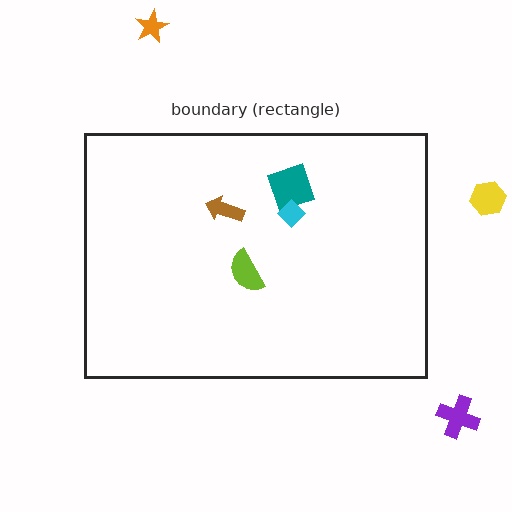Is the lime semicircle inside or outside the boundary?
Inside.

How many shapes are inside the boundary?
4 inside, 3 outside.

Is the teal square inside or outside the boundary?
Inside.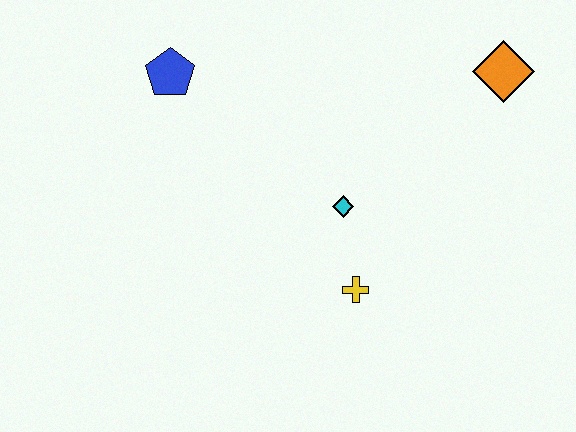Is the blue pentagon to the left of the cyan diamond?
Yes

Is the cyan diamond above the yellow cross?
Yes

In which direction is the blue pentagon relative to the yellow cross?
The blue pentagon is above the yellow cross.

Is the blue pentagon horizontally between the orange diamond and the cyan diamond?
No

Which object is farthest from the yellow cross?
The blue pentagon is farthest from the yellow cross.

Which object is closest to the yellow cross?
The cyan diamond is closest to the yellow cross.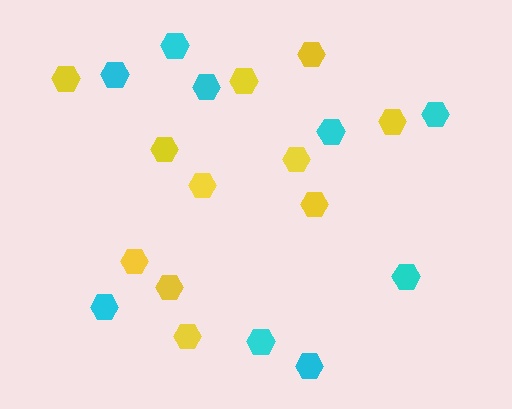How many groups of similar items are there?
There are 2 groups: one group of yellow hexagons (11) and one group of cyan hexagons (9).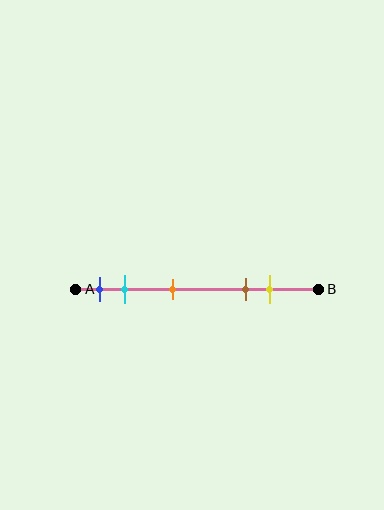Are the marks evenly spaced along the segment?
No, the marks are not evenly spaced.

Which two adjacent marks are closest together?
The blue and cyan marks are the closest adjacent pair.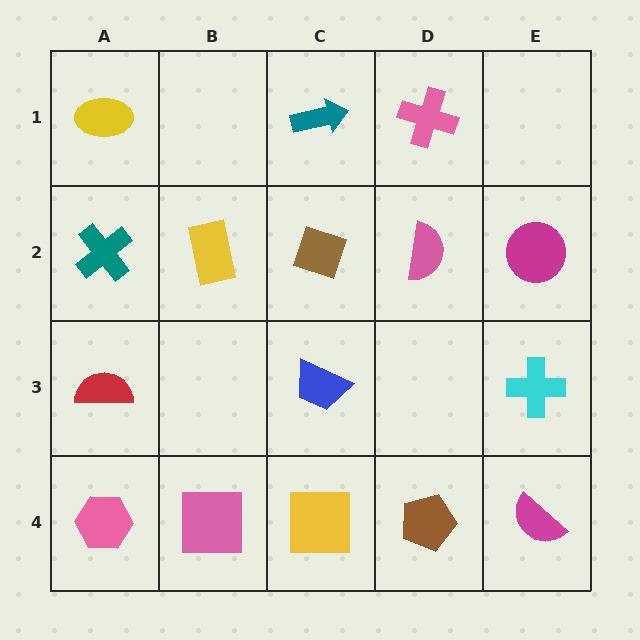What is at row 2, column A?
A teal cross.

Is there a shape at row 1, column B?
No, that cell is empty.